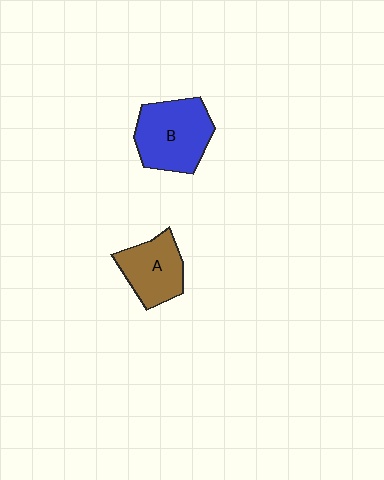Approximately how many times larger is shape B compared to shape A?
Approximately 1.3 times.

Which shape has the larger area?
Shape B (blue).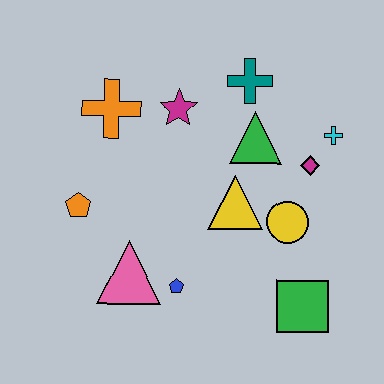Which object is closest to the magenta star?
The orange cross is closest to the magenta star.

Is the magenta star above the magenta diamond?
Yes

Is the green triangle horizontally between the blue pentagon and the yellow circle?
Yes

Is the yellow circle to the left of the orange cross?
No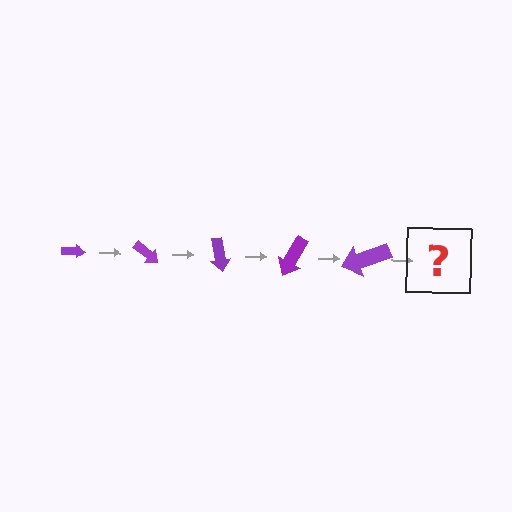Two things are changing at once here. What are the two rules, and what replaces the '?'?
The two rules are that the arrow grows larger each step and it rotates 40 degrees each step. The '?' should be an arrow, larger than the previous one and rotated 200 degrees from the start.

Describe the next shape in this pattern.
It should be an arrow, larger than the previous one and rotated 200 degrees from the start.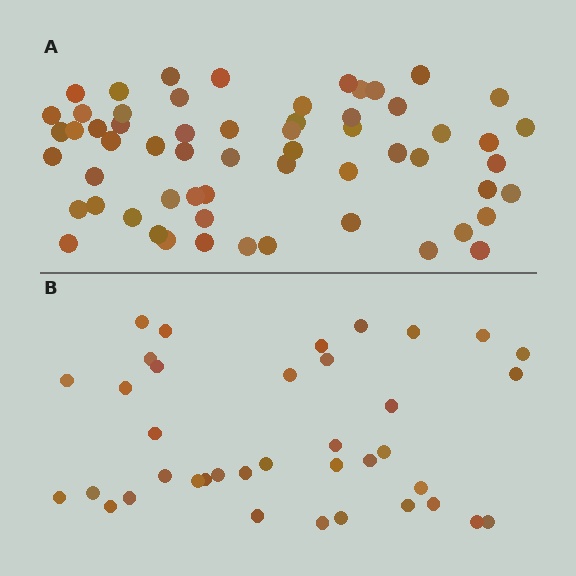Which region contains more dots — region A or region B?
Region A (the top region) has more dots.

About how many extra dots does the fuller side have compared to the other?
Region A has approximately 20 more dots than region B.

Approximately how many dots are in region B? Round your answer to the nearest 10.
About 40 dots. (The exact count is 38, which rounds to 40.)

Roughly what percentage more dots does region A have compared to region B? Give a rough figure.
About 60% more.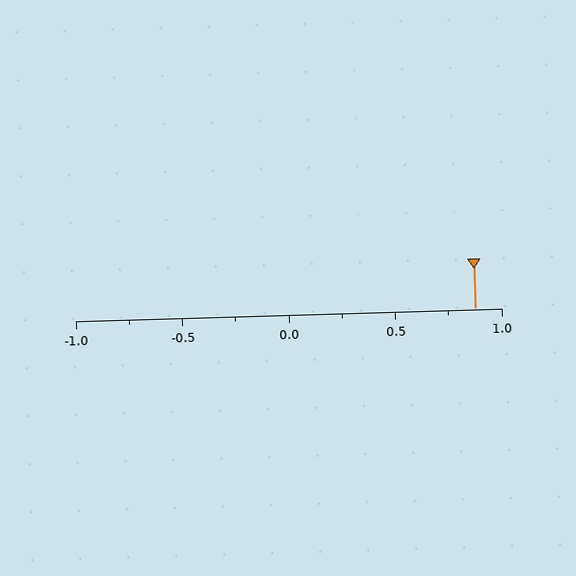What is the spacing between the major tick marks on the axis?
The major ticks are spaced 0.5 apart.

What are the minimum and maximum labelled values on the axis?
The axis runs from -1.0 to 1.0.